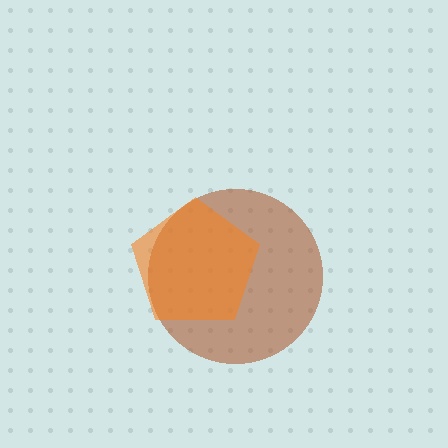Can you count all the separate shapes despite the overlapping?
Yes, there are 2 separate shapes.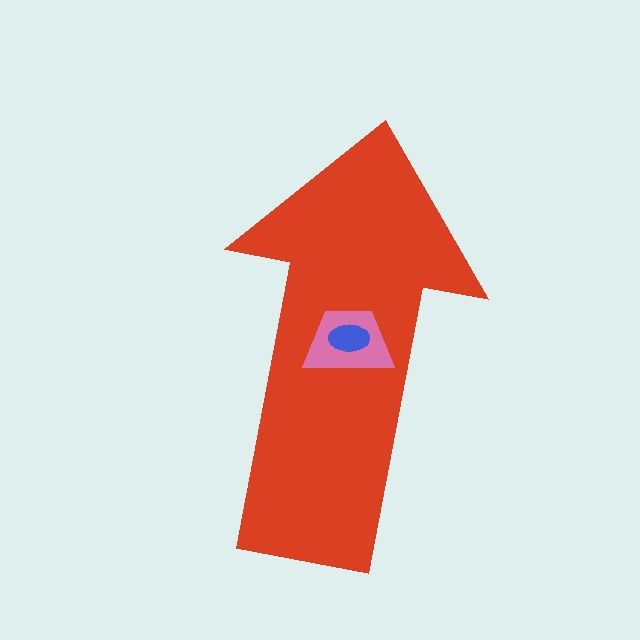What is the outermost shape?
The red arrow.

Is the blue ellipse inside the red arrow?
Yes.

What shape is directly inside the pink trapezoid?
The blue ellipse.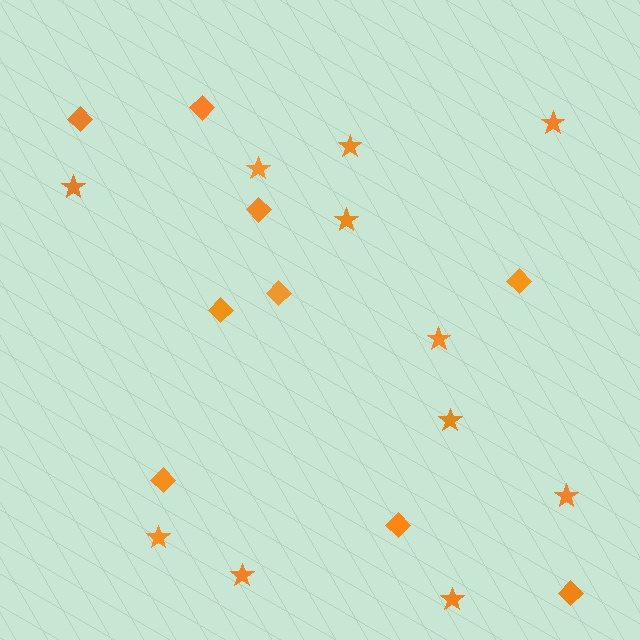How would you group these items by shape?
There are 2 groups: one group of diamonds (9) and one group of stars (11).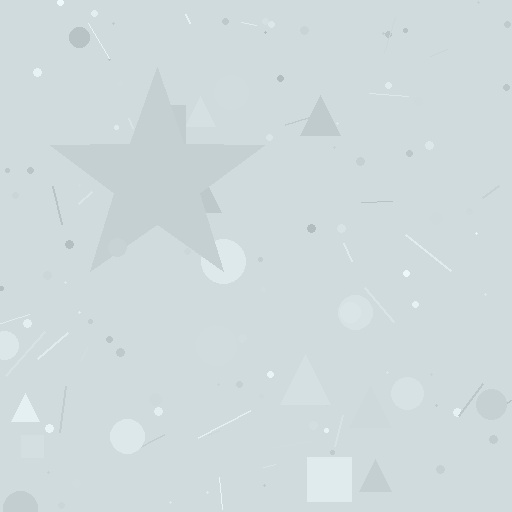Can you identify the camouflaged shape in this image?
The camouflaged shape is a star.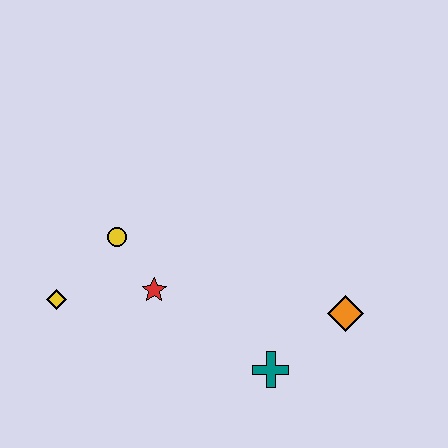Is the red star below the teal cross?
No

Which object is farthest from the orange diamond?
The yellow diamond is farthest from the orange diamond.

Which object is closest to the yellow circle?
The red star is closest to the yellow circle.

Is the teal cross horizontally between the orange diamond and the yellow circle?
Yes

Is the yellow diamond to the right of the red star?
No